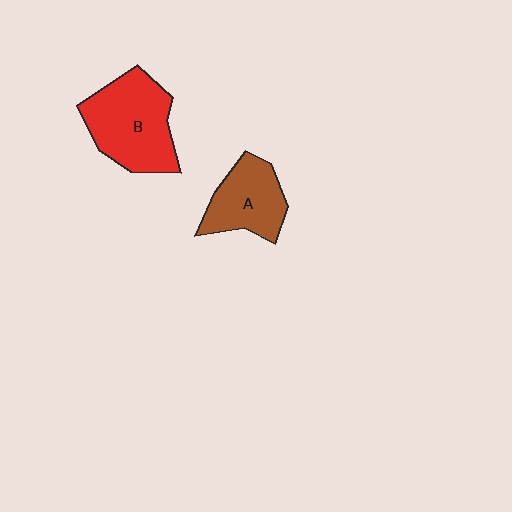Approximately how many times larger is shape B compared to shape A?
Approximately 1.4 times.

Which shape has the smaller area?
Shape A (brown).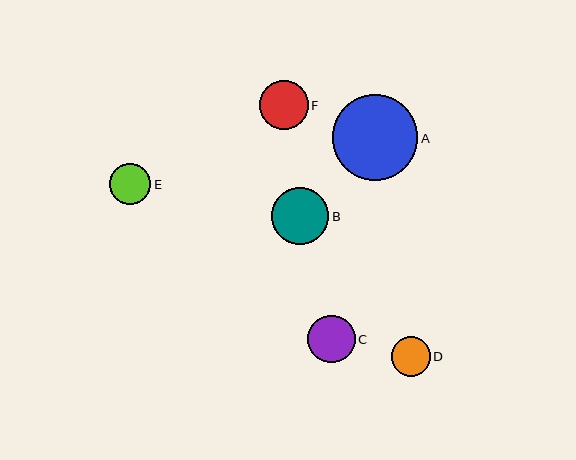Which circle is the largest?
Circle A is the largest with a size of approximately 86 pixels.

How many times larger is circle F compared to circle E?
Circle F is approximately 1.2 times the size of circle E.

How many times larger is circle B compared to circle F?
Circle B is approximately 1.2 times the size of circle F.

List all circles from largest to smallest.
From largest to smallest: A, B, F, C, E, D.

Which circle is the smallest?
Circle D is the smallest with a size of approximately 39 pixels.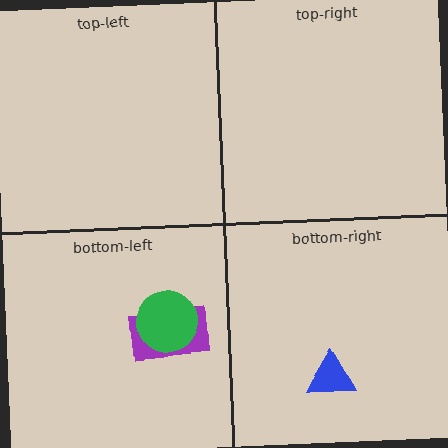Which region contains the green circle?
The bottom-left region.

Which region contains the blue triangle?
The bottom-right region.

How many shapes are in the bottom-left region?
2.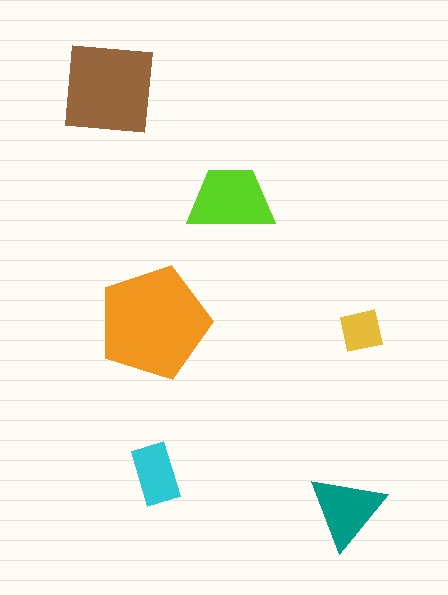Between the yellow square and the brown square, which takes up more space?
The brown square.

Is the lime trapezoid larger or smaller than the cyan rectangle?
Larger.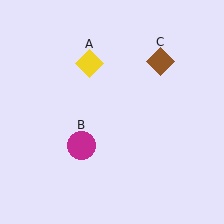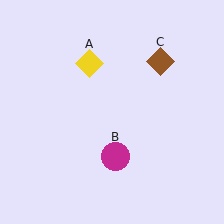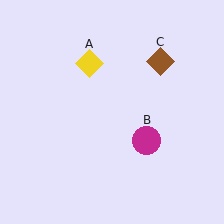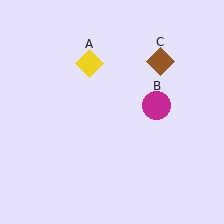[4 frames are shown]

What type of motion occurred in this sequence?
The magenta circle (object B) rotated counterclockwise around the center of the scene.